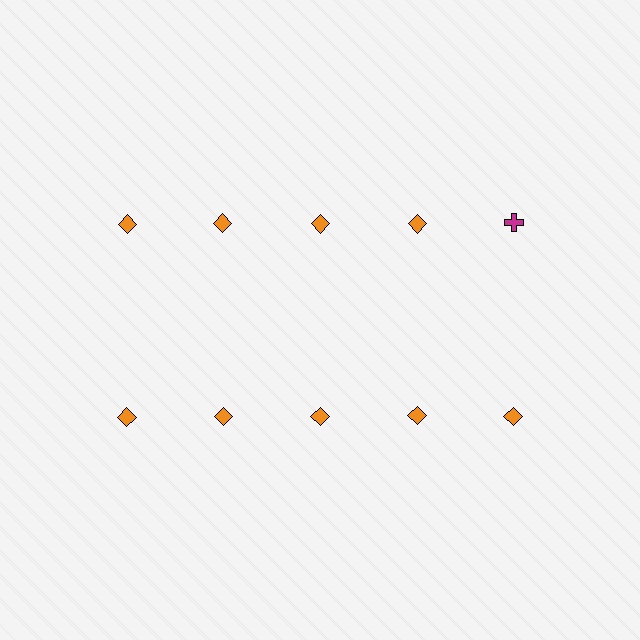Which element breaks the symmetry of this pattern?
The magenta cross in the top row, rightmost column breaks the symmetry. All other shapes are orange diamonds.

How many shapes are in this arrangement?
There are 10 shapes arranged in a grid pattern.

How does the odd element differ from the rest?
It differs in both color (magenta instead of orange) and shape (cross instead of diamond).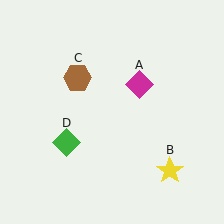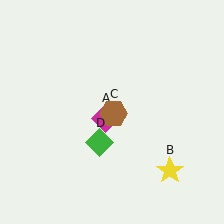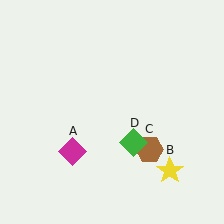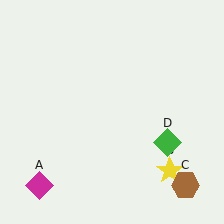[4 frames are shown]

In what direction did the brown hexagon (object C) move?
The brown hexagon (object C) moved down and to the right.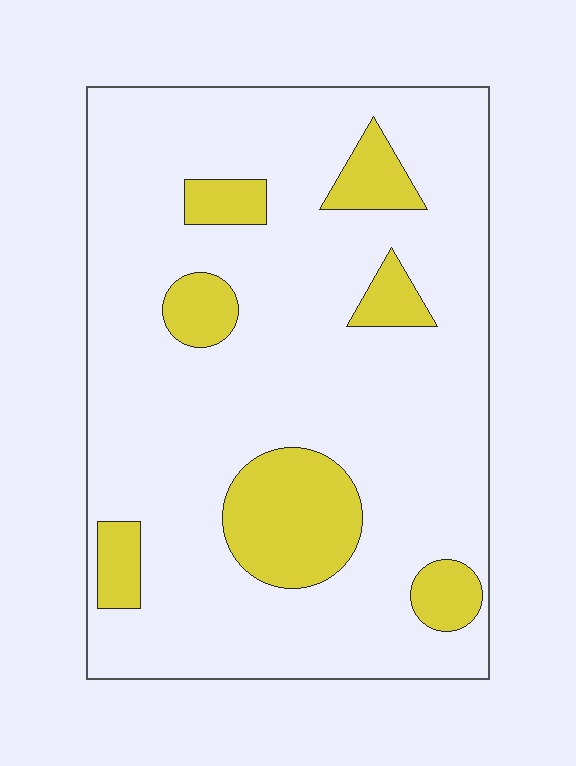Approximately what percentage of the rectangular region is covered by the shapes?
Approximately 15%.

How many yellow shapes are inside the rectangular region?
7.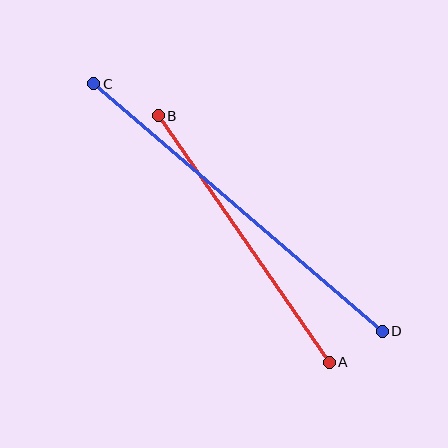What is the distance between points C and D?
The distance is approximately 380 pixels.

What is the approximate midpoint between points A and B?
The midpoint is at approximately (244, 239) pixels.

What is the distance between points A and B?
The distance is approximately 300 pixels.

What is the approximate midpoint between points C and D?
The midpoint is at approximately (238, 207) pixels.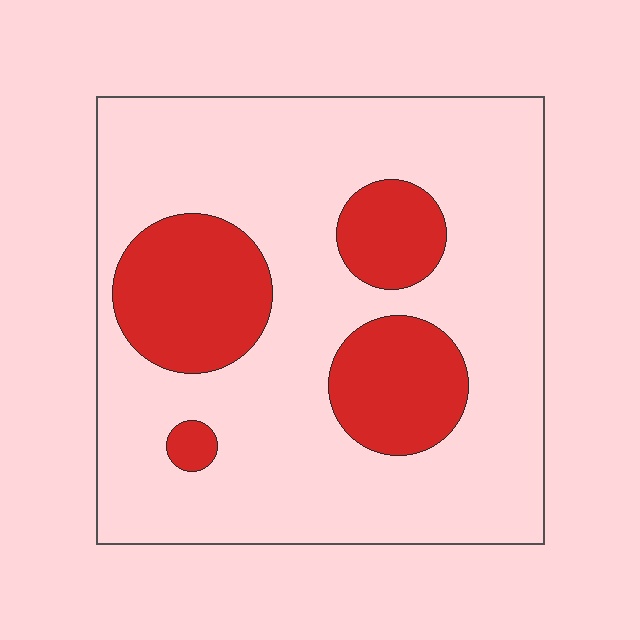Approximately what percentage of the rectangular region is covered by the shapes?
Approximately 25%.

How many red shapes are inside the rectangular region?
4.